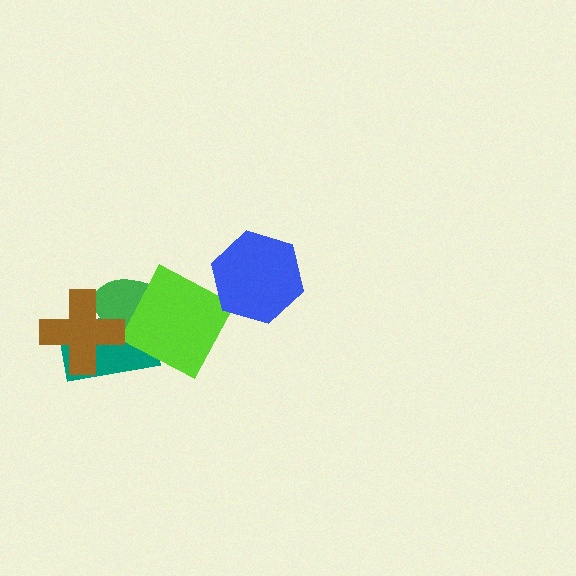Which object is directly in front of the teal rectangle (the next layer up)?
The green ellipse is directly in front of the teal rectangle.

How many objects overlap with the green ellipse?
3 objects overlap with the green ellipse.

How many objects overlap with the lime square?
2 objects overlap with the lime square.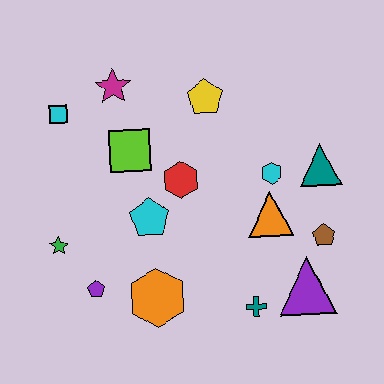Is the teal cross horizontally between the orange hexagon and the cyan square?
No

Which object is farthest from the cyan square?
The purple triangle is farthest from the cyan square.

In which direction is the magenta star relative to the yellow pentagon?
The magenta star is to the left of the yellow pentagon.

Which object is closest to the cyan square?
The magenta star is closest to the cyan square.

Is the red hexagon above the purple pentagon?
Yes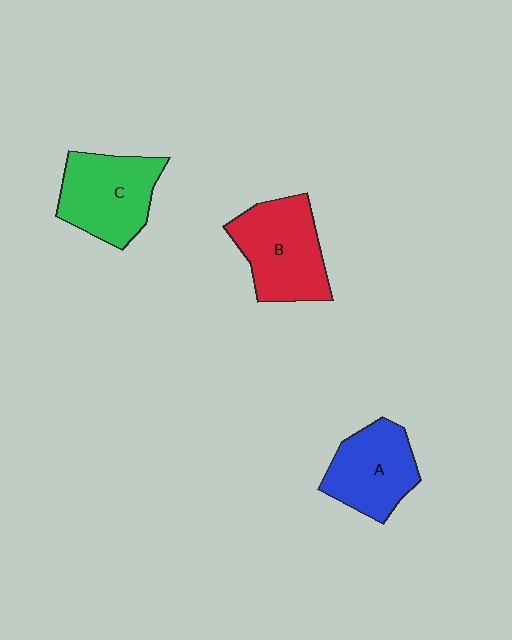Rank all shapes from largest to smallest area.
From largest to smallest: B (red), C (green), A (blue).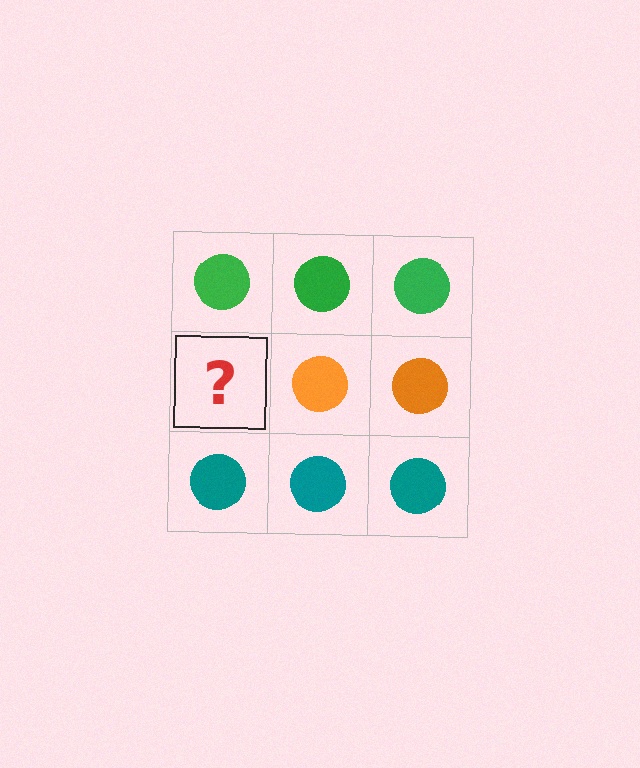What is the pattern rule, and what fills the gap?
The rule is that each row has a consistent color. The gap should be filled with an orange circle.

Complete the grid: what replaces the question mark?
The question mark should be replaced with an orange circle.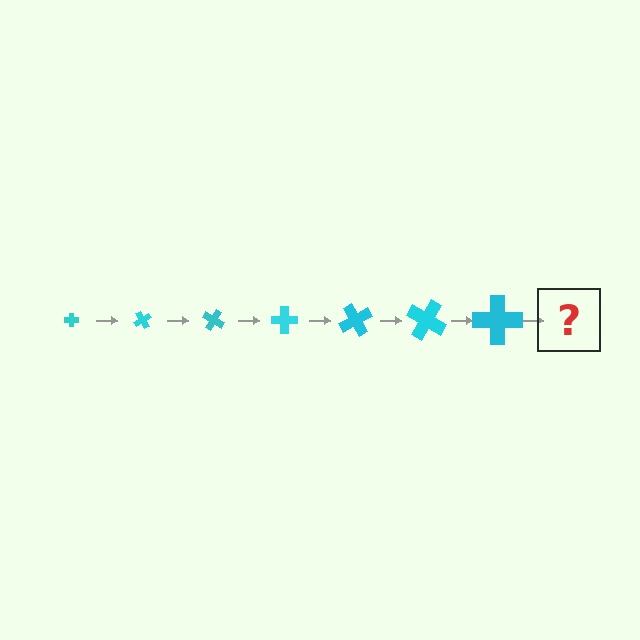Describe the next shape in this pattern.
It should be a cross, larger than the previous one and rotated 420 degrees from the start.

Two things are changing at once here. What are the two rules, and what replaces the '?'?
The two rules are that the cross grows larger each step and it rotates 60 degrees each step. The '?' should be a cross, larger than the previous one and rotated 420 degrees from the start.